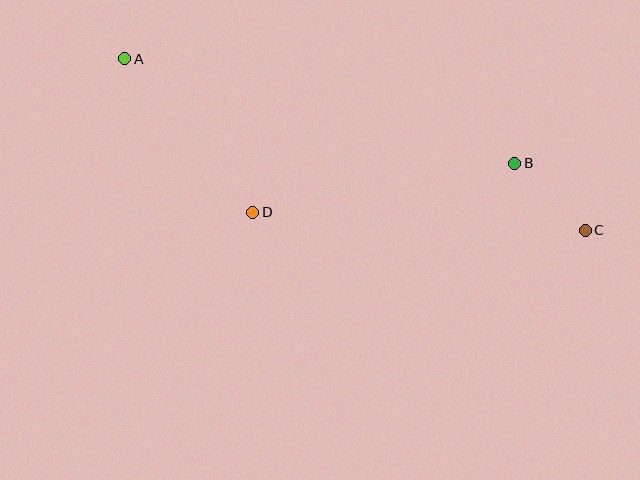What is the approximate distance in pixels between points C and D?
The distance between C and D is approximately 333 pixels.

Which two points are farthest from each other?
Points A and C are farthest from each other.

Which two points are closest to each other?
Points B and C are closest to each other.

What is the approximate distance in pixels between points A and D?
The distance between A and D is approximately 200 pixels.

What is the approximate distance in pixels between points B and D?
The distance between B and D is approximately 267 pixels.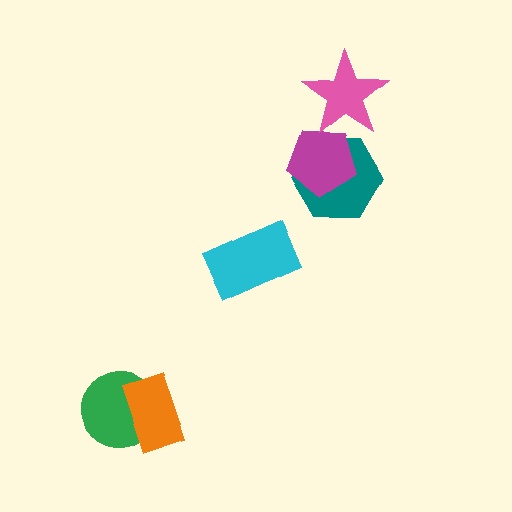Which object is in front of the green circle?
The orange rectangle is in front of the green circle.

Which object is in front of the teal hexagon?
The magenta pentagon is in front of the teal hexagon.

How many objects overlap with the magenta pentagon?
2 objects overlap with the magenta pentagon.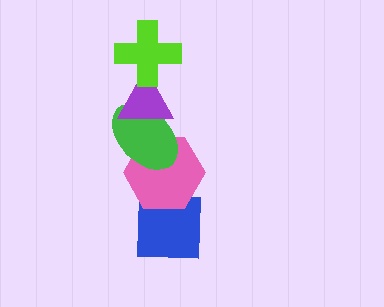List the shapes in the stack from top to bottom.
From top to bottom: the lime cross, the purple triangle, the green ellipse, the pink hexagon, the blue square.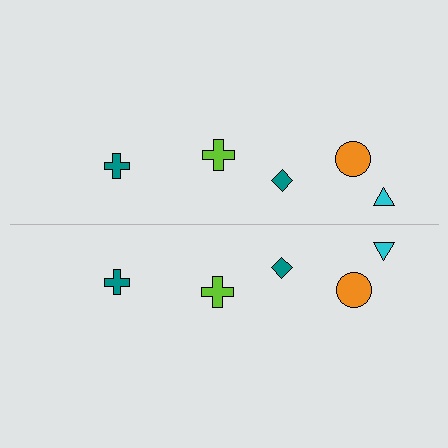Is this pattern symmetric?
Yes, this pattern has bilateral (reflection) symmetry.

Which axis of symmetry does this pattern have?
The pattern has a horizontal axis of symmetry running through the center of the image.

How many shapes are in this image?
There are 10 shapes in this image.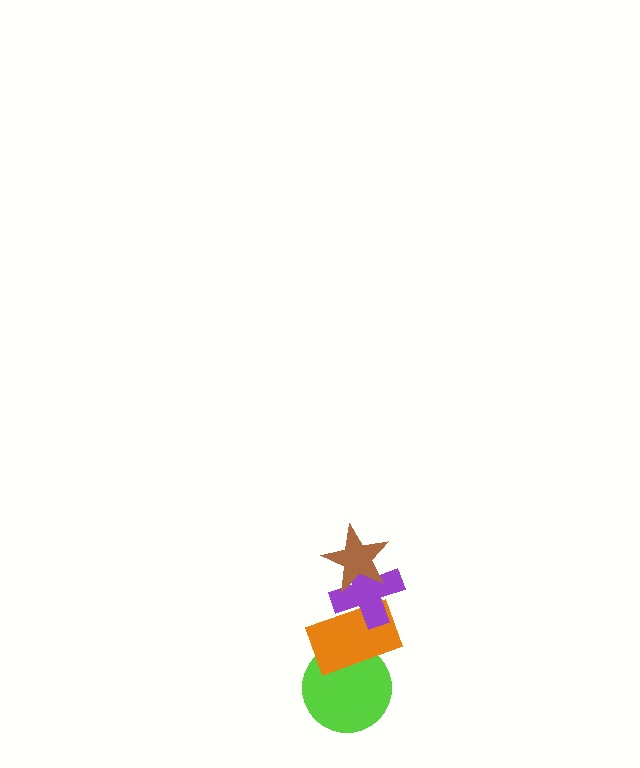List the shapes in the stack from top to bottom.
From top to bottom: the brown star, the purple cross, the orange rectangle, the lime circle.